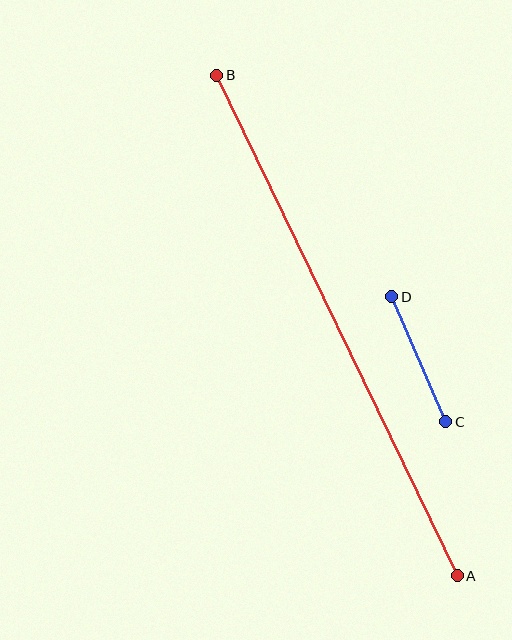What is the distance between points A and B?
The distance is approximately 555 pixels.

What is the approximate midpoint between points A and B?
The midpoint is at approximately (337, 326) pixels.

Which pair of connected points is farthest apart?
Points A and B are farthest apart.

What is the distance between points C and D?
The distance is approximately 136 pixels.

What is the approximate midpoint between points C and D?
The midpoint is at approximately (419, 359) pixels.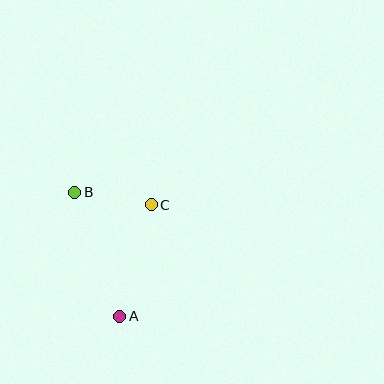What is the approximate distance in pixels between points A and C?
The distance between A and C is approximately 116 pixels.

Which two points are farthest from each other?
Points A and B are farthest from each other.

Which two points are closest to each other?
Points B and C are closest to each other.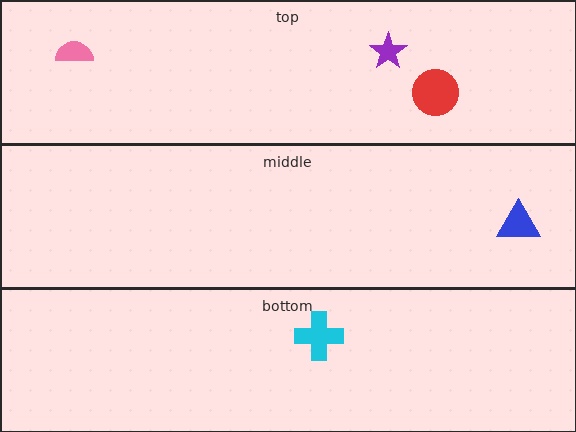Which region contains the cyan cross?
The bottom region.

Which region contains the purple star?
The top region.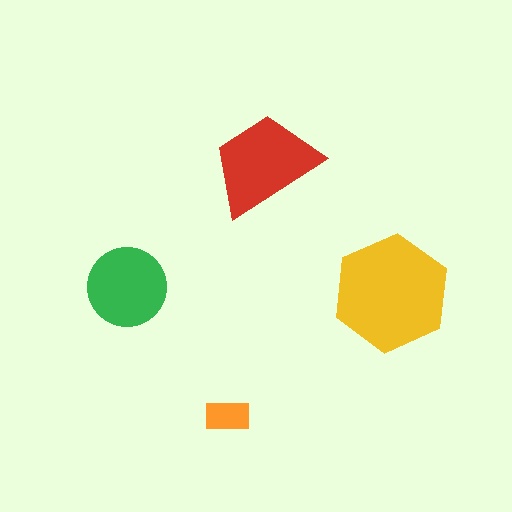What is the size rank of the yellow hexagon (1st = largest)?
1st.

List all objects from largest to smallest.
The yellow hexagon, the red trapezoid, the green circle, the orange rectangle.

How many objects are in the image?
There are 4 objects in the image.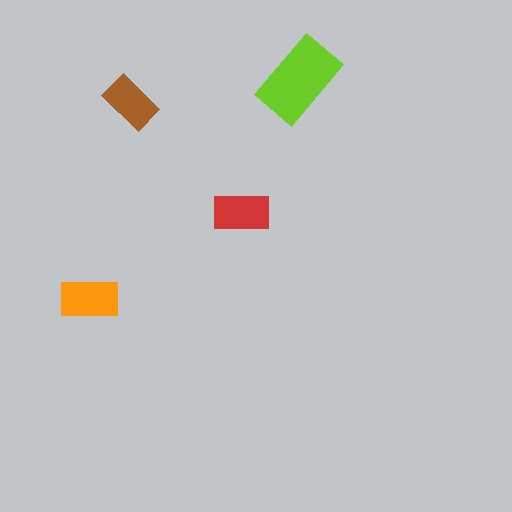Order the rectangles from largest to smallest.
the lime one, the orange one, the red one, the brown one.